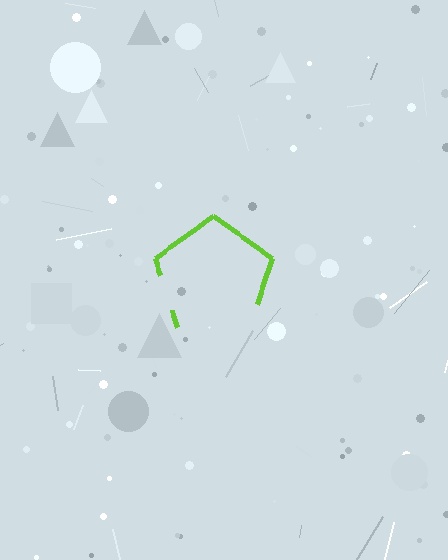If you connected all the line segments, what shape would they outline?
They would outline a pentagon.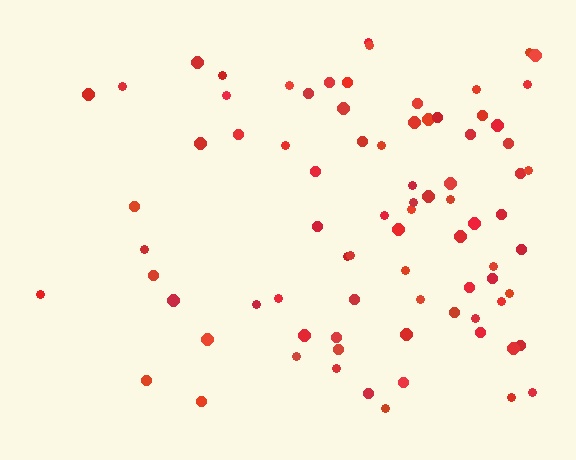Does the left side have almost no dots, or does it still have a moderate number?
Still a moderate number, just noticeably fewer than the right.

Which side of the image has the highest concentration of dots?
The right.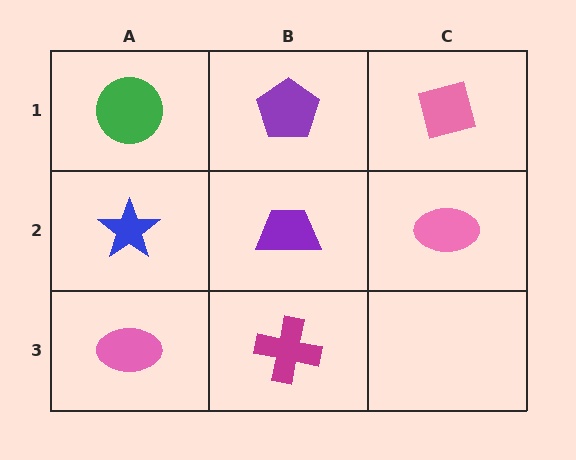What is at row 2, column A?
A blue star.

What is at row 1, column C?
A pink square.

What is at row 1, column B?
A purple pentagon.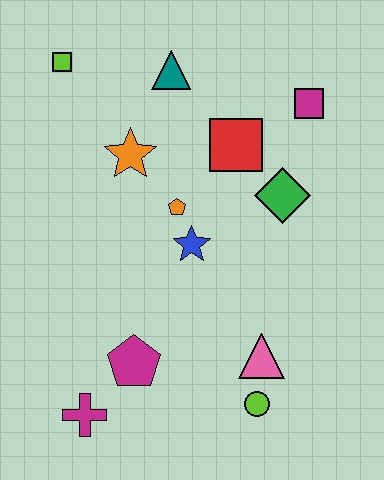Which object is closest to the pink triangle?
The lime circle is closest to the pink triangle.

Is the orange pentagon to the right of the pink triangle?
No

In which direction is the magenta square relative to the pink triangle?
The magenta square is above the pink triangle.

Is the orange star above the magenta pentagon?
Yes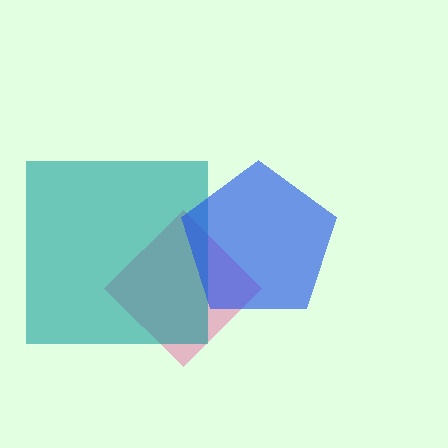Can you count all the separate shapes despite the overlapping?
Yes, there are 3 separate shapes.